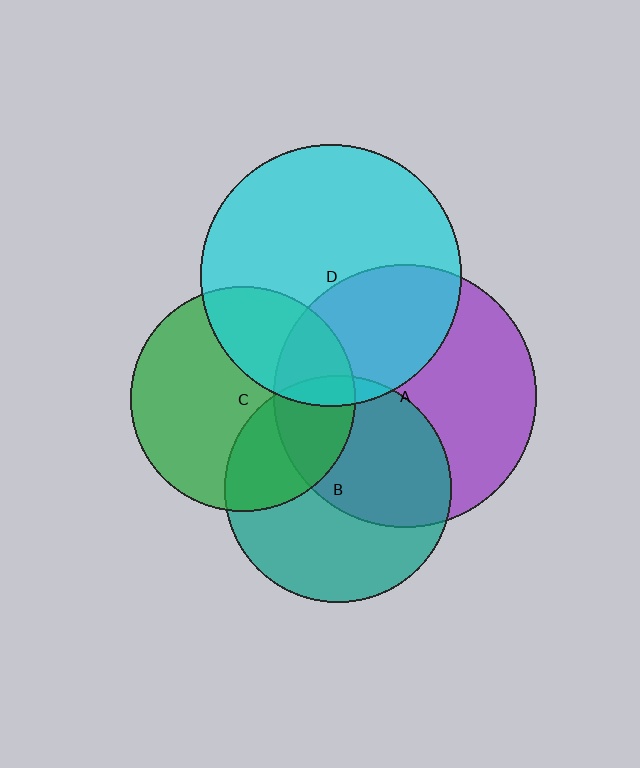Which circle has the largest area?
Circle A (purple).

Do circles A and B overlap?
Yes.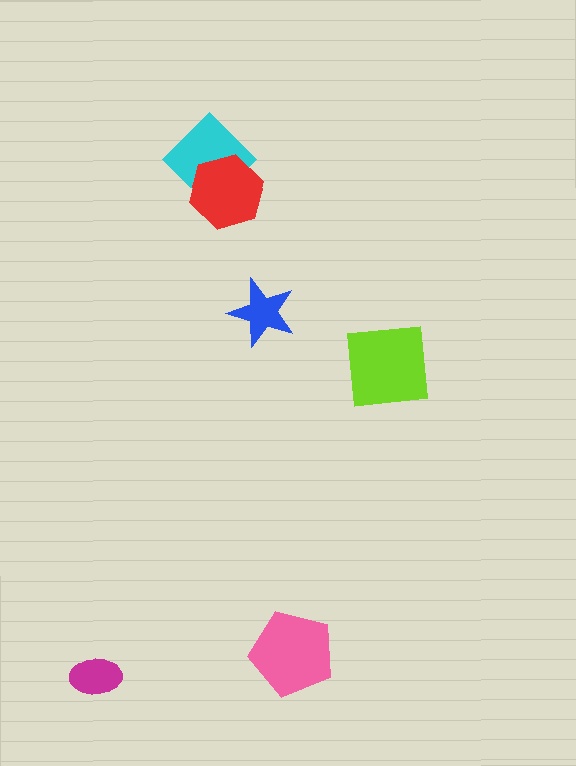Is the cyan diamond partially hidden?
Yes, it is partially covered by another shape.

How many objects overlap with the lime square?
0 objects overlap with the lime square.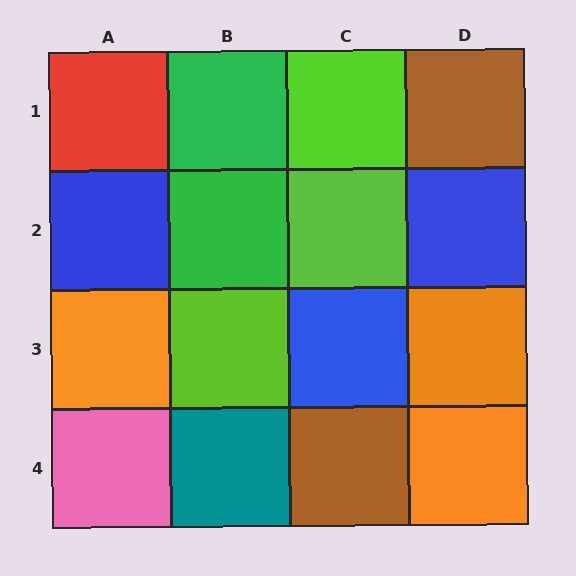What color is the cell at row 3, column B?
Lime.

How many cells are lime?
3 cells are lime.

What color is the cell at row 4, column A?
Pink.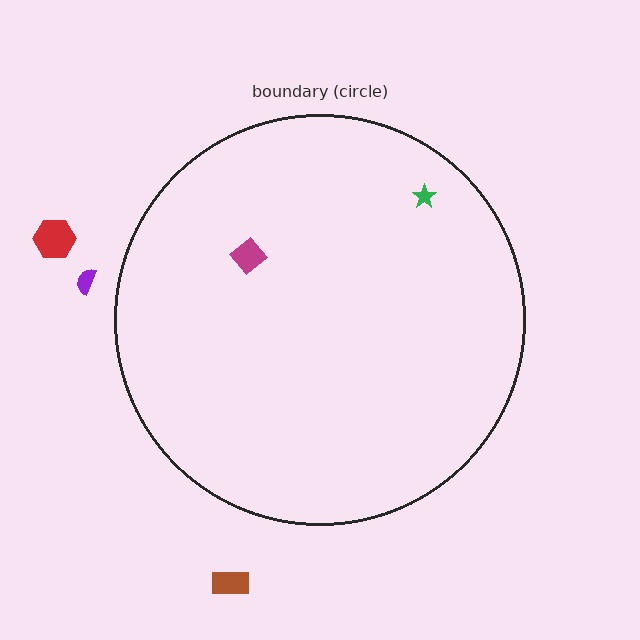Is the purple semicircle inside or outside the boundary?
Outside.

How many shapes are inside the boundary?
2 inside, 3 outside.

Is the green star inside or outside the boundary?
Inside.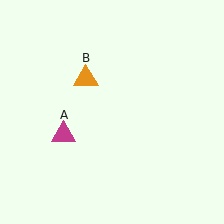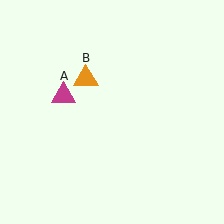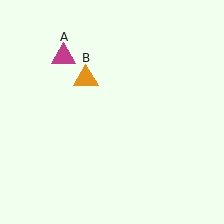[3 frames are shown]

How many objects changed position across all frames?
1 object changed position: magenta triangle (object A).